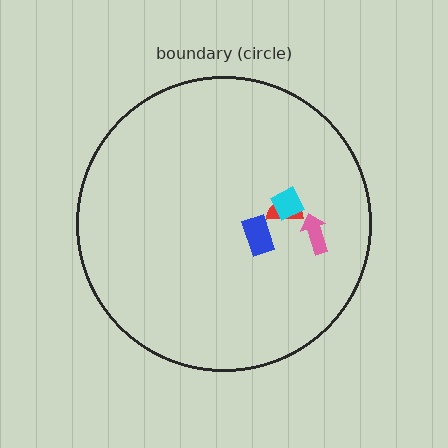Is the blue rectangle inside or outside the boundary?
Inside.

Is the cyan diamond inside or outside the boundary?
Inside.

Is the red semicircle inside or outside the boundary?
Inside.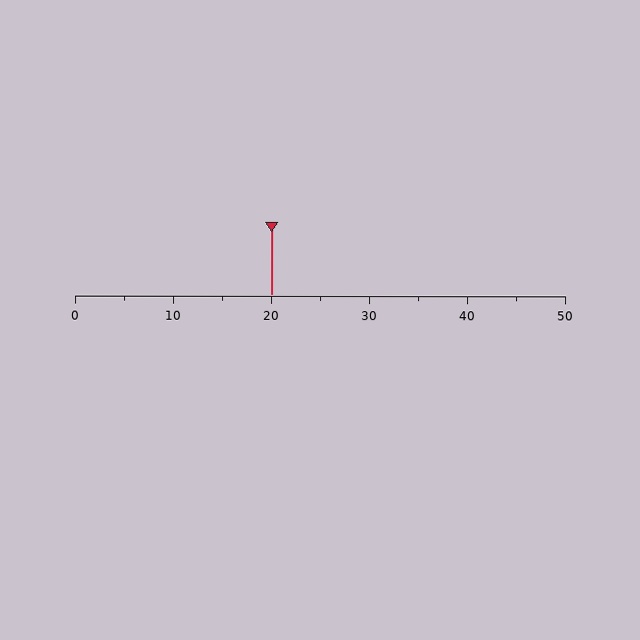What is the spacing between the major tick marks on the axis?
The major ticks are spaced 10 apart.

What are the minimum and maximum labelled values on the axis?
The axis runs from 0 to 50.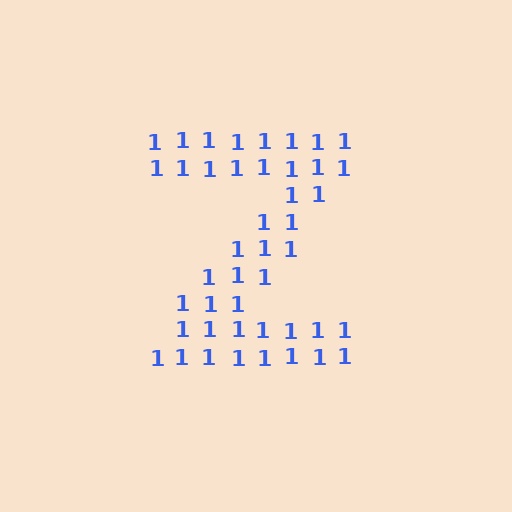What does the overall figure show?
The overall figure shows the letter Z.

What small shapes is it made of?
It is made of small digit 1's.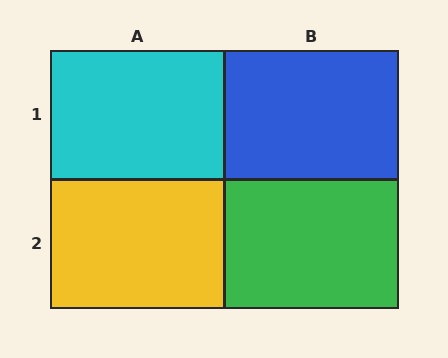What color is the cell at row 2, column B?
Green.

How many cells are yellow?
1 cell is yellow.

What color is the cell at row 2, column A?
Yellow.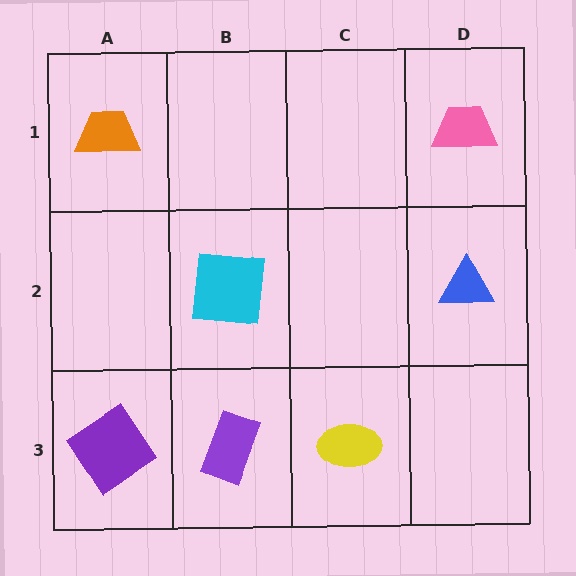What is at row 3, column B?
A purple rectangle.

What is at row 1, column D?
A pink trapezoid.